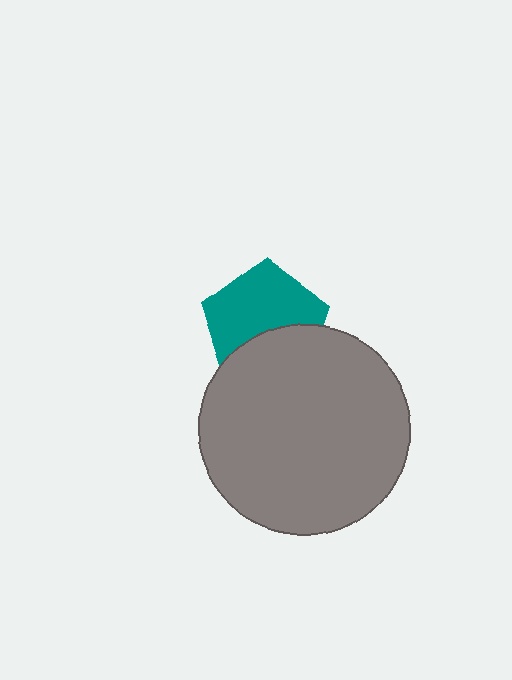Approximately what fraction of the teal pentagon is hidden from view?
Roughly 38% of the teal pentagon is hidden behind the gray circle.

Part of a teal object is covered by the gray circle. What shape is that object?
It is a pentagon.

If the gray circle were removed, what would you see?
You would see the complete teal pentagon.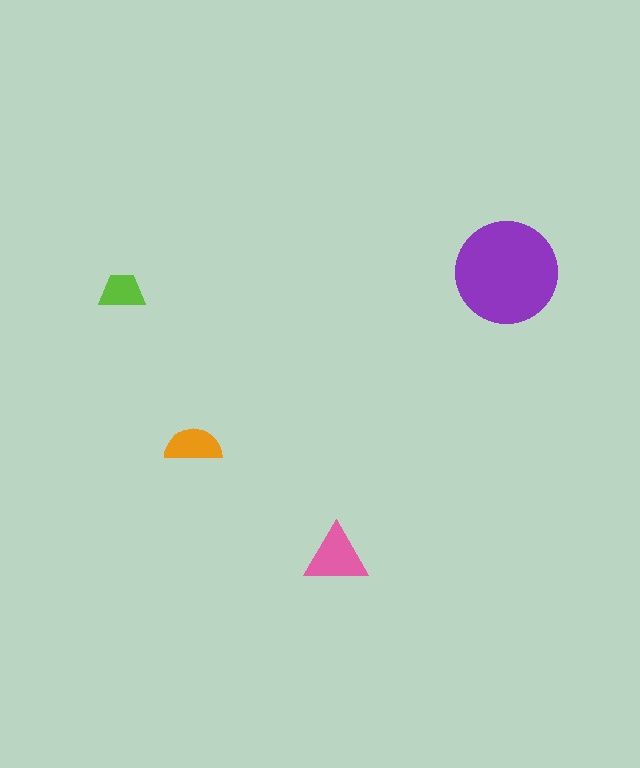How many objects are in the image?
There are 4 objects in the image.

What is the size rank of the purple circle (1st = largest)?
1st.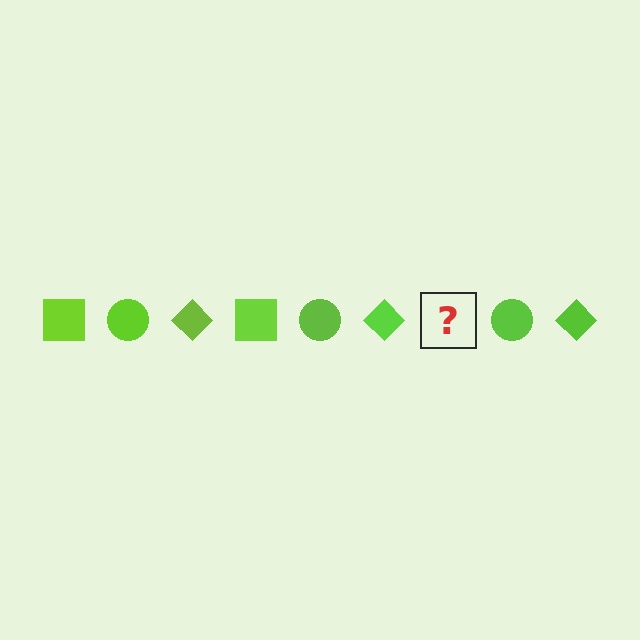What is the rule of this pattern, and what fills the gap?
The rule is that the pattern cycles through square, circle, diamond shapes in lime. The gap should be filled with a lime square.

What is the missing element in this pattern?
The missing element is a lime square.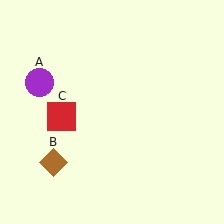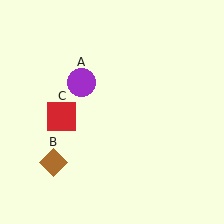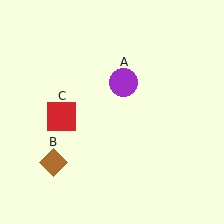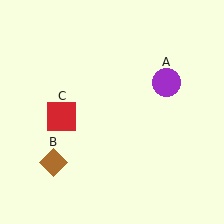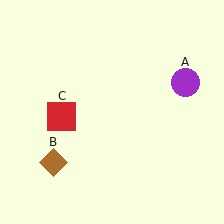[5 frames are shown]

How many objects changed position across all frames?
1 object changed position: purple circle (object A).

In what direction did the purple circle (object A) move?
The purple circle (object A) moved right.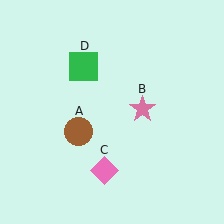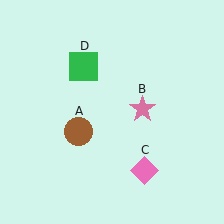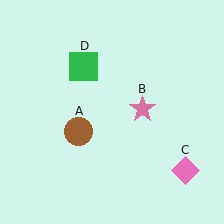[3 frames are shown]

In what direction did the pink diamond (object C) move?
The pink diamond (object C) moved right.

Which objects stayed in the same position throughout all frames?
Brown circle (object A) and pink star (object B) and green square (object D) remained stationary.